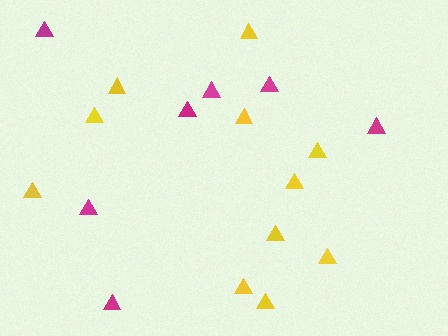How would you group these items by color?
There are 2 groups: one group of magenta triangles (7) and one group of yellow triangles (11).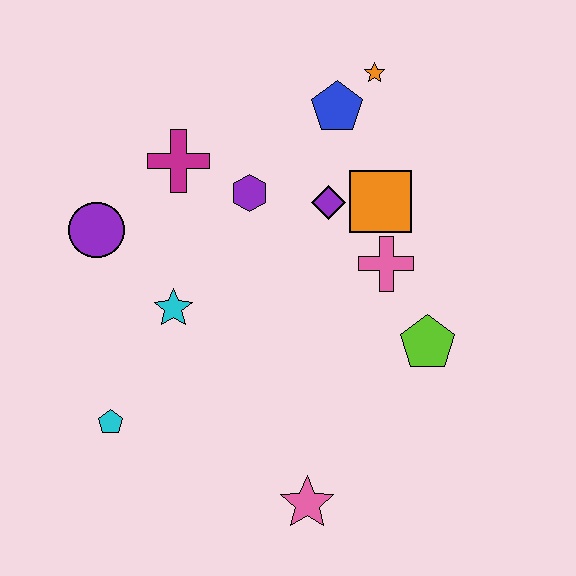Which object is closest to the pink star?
The lime pentagon is closest to the pink star.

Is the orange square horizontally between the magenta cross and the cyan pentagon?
No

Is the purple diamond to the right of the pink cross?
No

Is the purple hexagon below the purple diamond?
No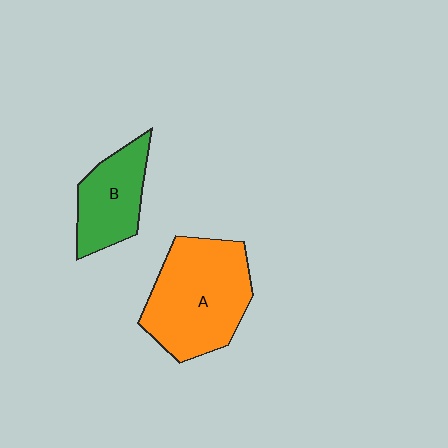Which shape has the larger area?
Shape A (orange).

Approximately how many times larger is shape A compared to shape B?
Approximately 1.7 times.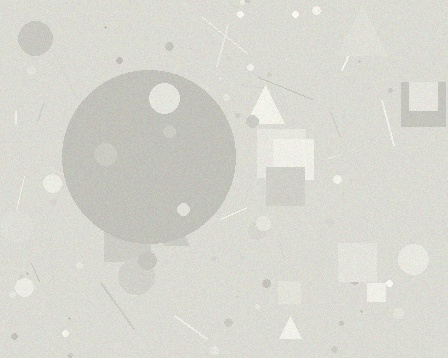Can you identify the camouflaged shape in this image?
The camouflaged shape is a circle.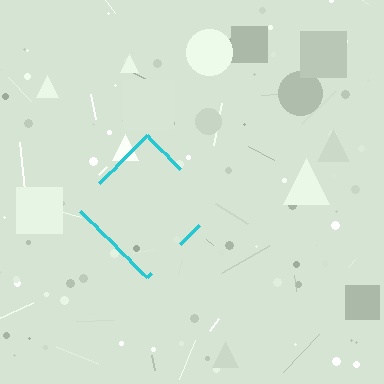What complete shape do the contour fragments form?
The contour fragments form a diamond.